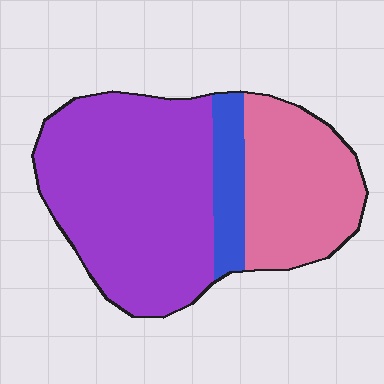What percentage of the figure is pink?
Pink takes up between a quarter and a half of the figure.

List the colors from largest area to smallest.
From largest to smallest: purple, pink, blue.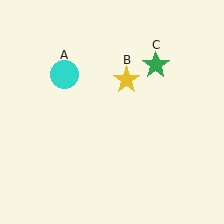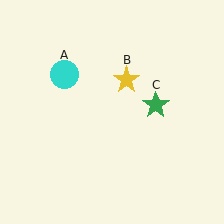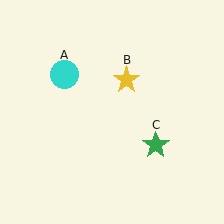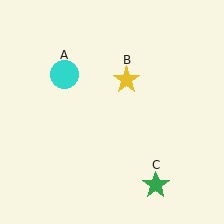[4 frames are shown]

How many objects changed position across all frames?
1 object changed position: green star (object C).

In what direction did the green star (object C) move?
The green star (object C) moved down.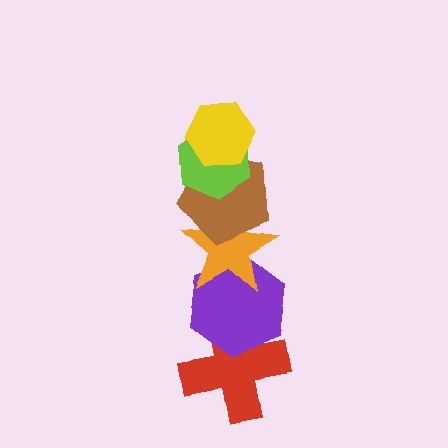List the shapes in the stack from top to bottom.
From top to bottom: the yellow hexagon, the lime hexagon, the brown pentagon, the orange star, the purple hexagon, the red cross.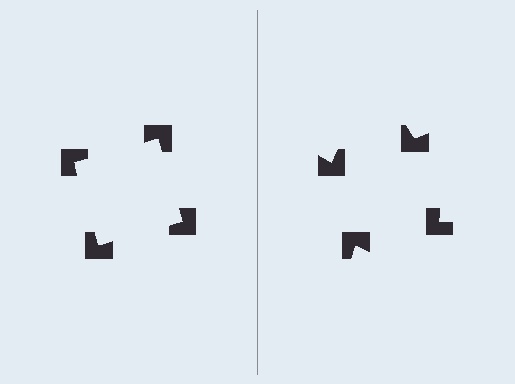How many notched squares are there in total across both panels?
8 — 4 on each side.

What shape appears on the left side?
An illusory square.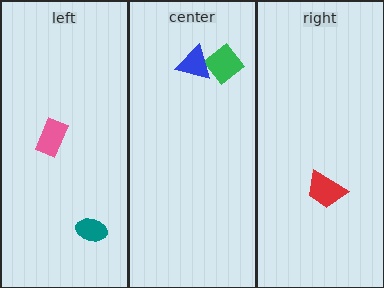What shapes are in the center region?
The green diamond, the blue triangle.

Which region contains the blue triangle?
The center region.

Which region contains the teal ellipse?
The left region.